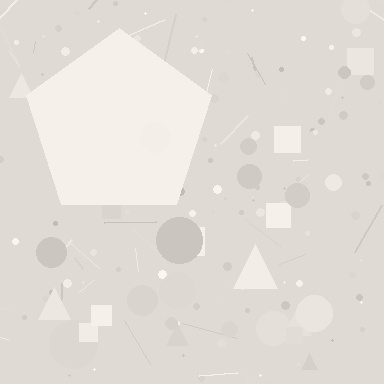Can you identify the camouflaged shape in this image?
The camouflaged shape is a pentagon.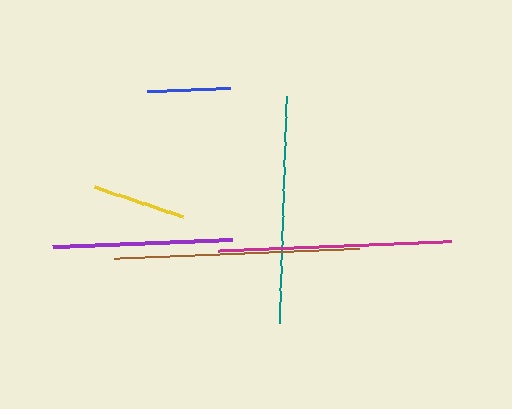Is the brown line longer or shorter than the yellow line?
The brown line is longer than the yellow line.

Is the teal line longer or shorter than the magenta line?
The magenta line is longer than the teal line.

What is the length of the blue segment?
The blue segment is approximately 83 pixels long.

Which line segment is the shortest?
The blue line is the shortest at approximately 83 pixels.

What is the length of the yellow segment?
The yellow segment is approximately 93 pixels long.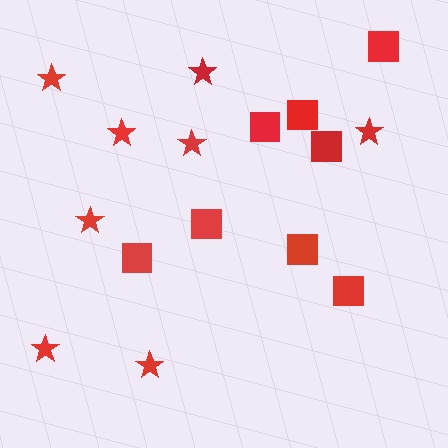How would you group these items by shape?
There are 2 groups: one group of stars (8) and one group of squares (8).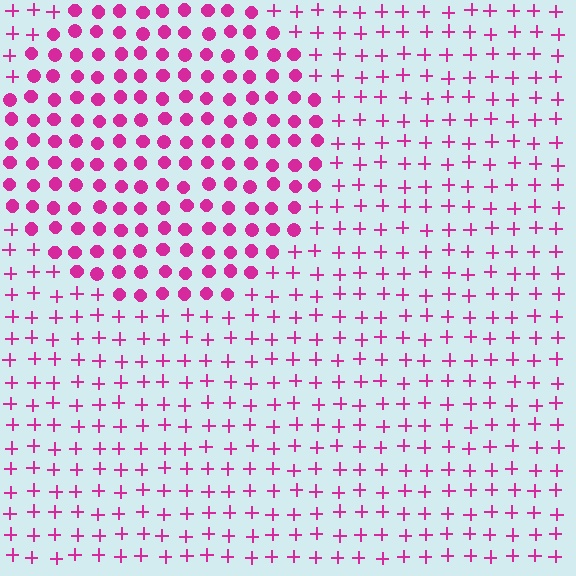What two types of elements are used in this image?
The image uses circles inside the circle region and plus signs outside it.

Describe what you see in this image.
The image is filled with small magenta elements arranged in a uniform grid. A circle-shaped region contains circles, while the surrounding area contains plus signs. The boundary is defined purely by the change in element shape.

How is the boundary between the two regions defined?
The boundary is defined by a change in element shape: circles inside vs. plus signs outside. All elements share the same color and spacing.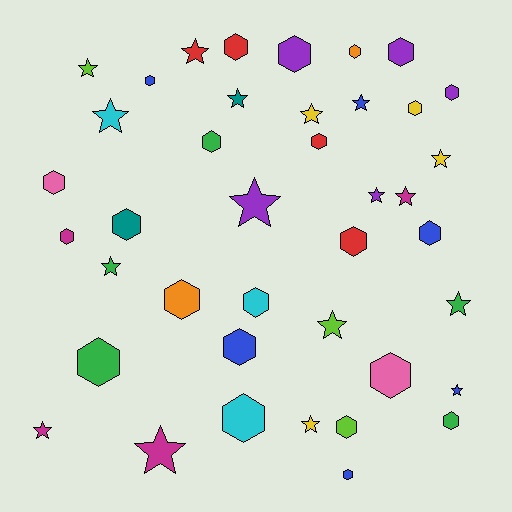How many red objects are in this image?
There are 4 red objects.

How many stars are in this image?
There are 17 stars.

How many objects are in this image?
There are 40 objects.